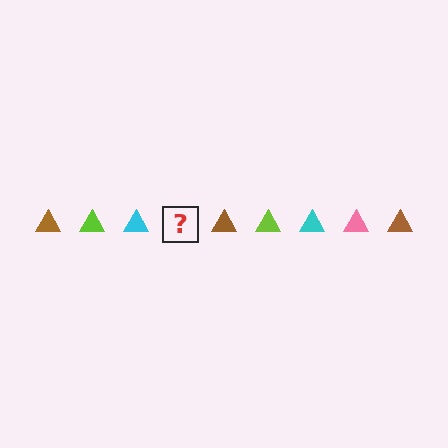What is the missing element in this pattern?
The missing element is a pink triangle.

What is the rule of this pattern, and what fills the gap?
The rule is that the pattern cycles through brown, lime, cyan, pink triangles. The gap should be filled with a pink triangle.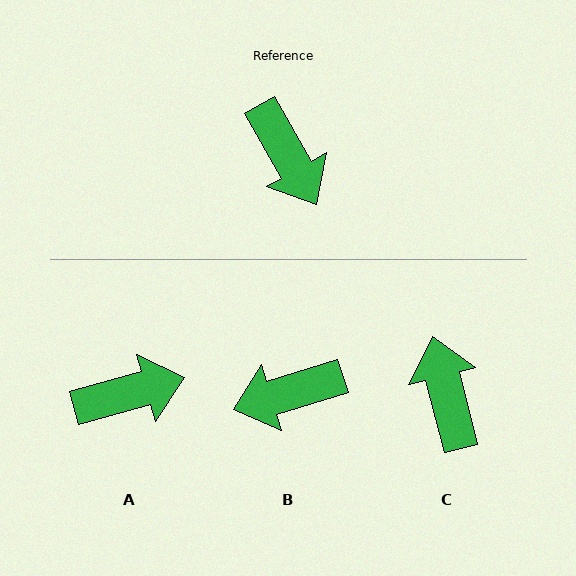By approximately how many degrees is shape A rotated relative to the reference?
Approximately 76 degrees counter-clockwise.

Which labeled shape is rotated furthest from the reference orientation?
C, about 165 degrees away.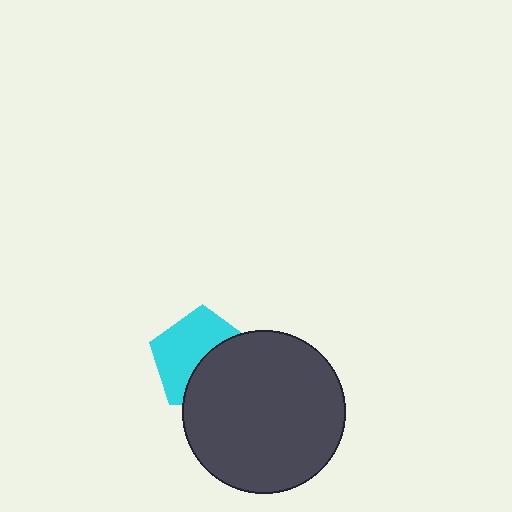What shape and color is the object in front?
The object in front is a dark gray circle.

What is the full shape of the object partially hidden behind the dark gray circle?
The partially hidden object is a cyan pentagon.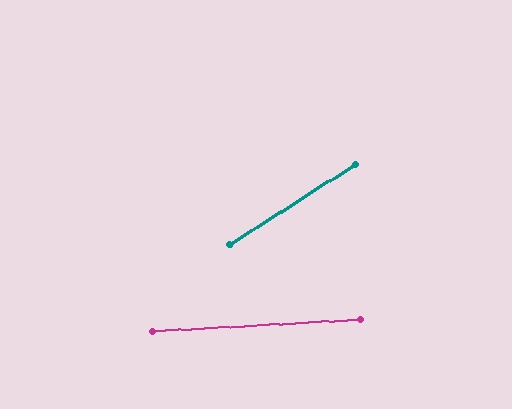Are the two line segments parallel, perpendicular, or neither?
Neither parallel nor perpendicular — they differ by about 29°.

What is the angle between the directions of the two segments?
Approximately 29 degrees.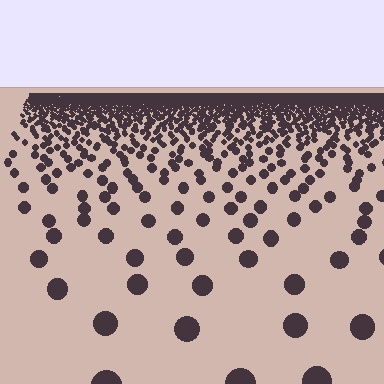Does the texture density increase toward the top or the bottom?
Density increases toward the top.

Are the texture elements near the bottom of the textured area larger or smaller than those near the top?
Larger. Near the bottom, elements are closer to the viewer and appear at a bigger on-screen size.